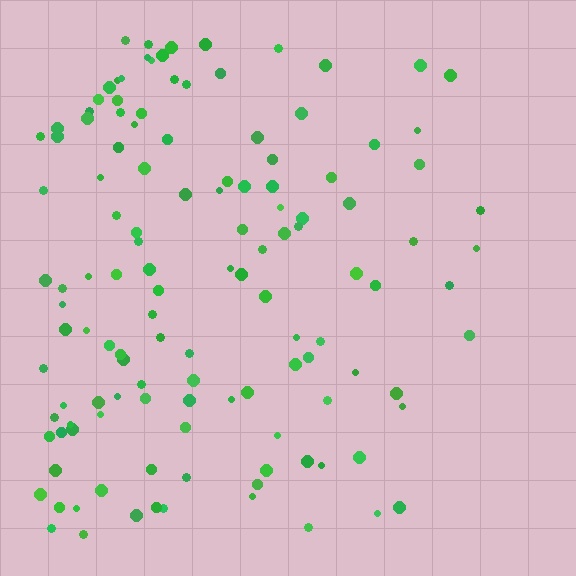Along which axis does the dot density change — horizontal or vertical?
Horizontal.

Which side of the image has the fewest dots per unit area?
The right.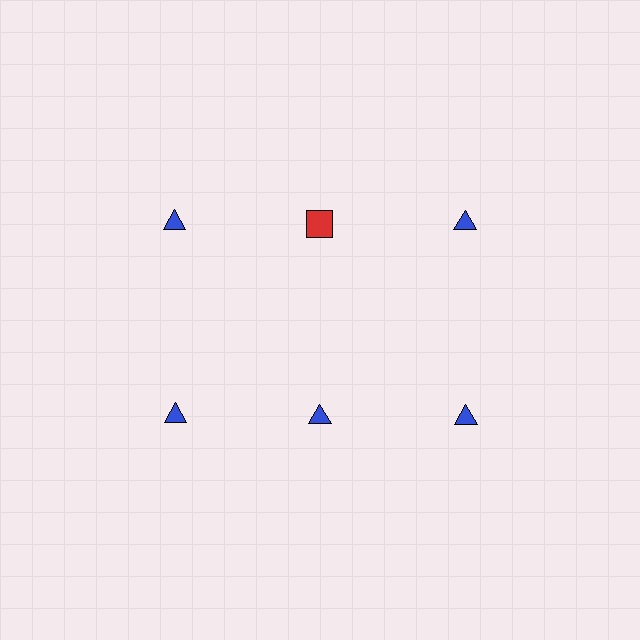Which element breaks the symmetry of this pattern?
The red square in the top row, second from left column breaks the symmetry. All other shapes are blue triangles.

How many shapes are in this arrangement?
There are 6 shapes arranged in a grid pattern.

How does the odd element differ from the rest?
It differs in both color (red instead of blue) and shape (square instead of triangle).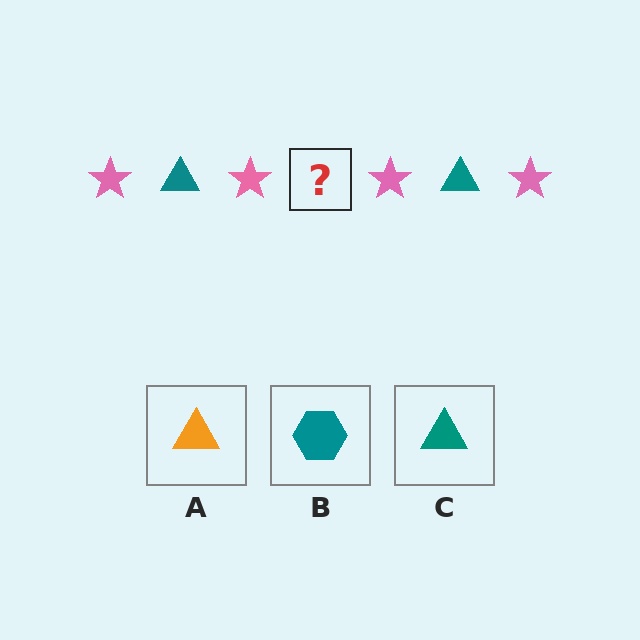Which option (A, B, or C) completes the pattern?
C.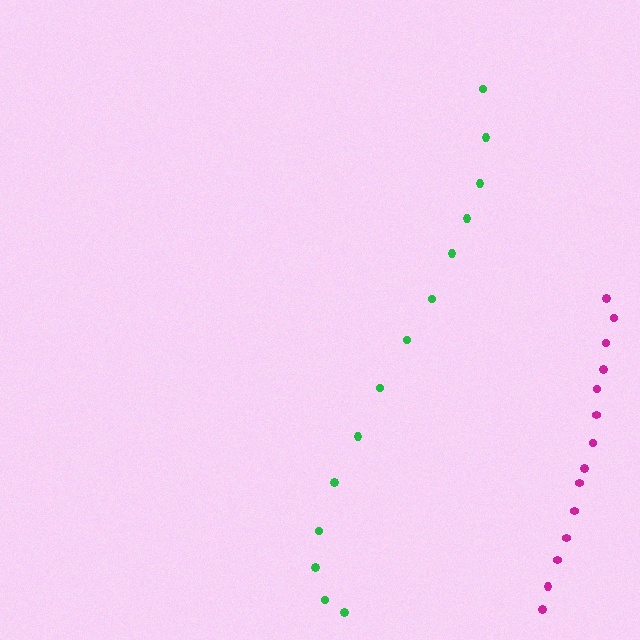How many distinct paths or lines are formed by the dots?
There are 2 distinct paths.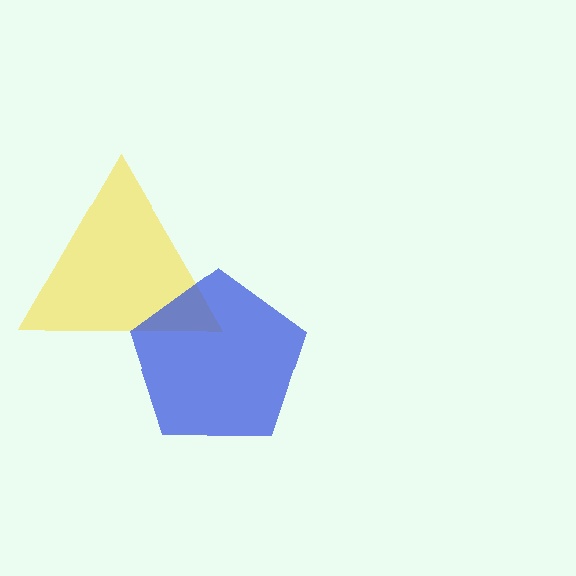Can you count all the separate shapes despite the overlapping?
Yes, there are 2 separate shapes.